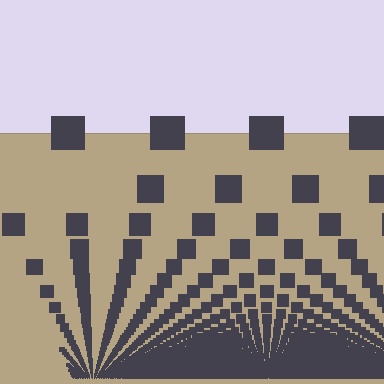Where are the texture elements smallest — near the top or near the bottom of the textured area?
Near the bottom.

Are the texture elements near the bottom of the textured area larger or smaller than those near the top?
Smaller. The gradient is inverted — elements near the bottom are smaller and denser.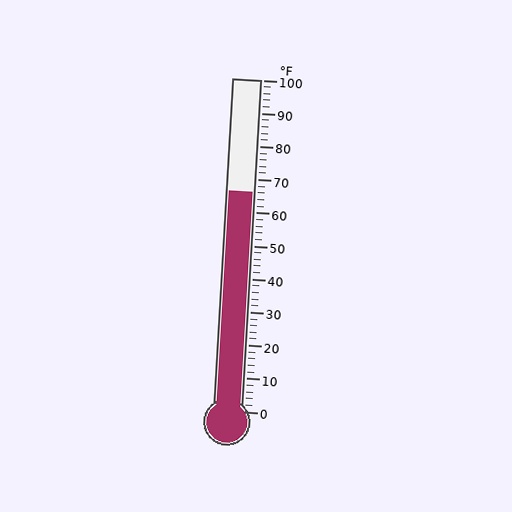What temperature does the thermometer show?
The thermometer shows approximately 66°F.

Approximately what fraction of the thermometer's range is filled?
The thermometer is filled to approximately 65% of its range.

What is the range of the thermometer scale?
The thermometer scale ranges from 0°F to 100°F.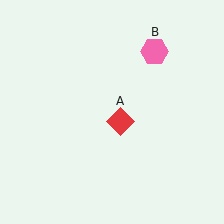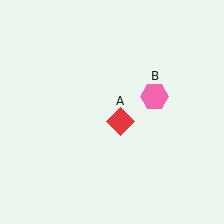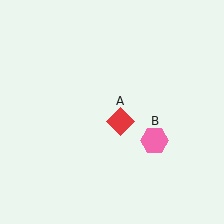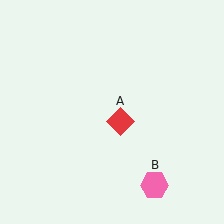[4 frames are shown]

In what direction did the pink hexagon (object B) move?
The pink hexagon (object B) moved down.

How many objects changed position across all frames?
1 object changed position: pink hexagon (object B).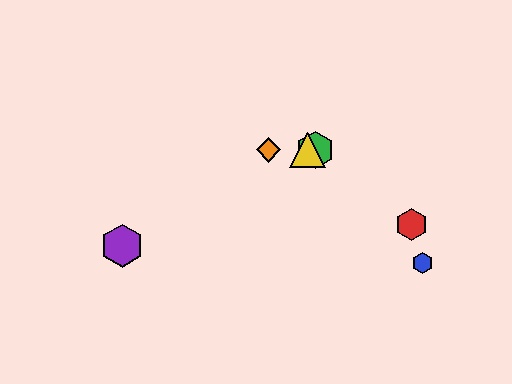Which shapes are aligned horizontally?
The green hexagon, the yellow triangle, the orange diamond are aligned horizontally.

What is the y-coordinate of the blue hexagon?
The blue hexagon is at y≈263.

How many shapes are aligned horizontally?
3 shapes (the green hexagon, the yellow triangle, the orange diamond) are aligned horizontally.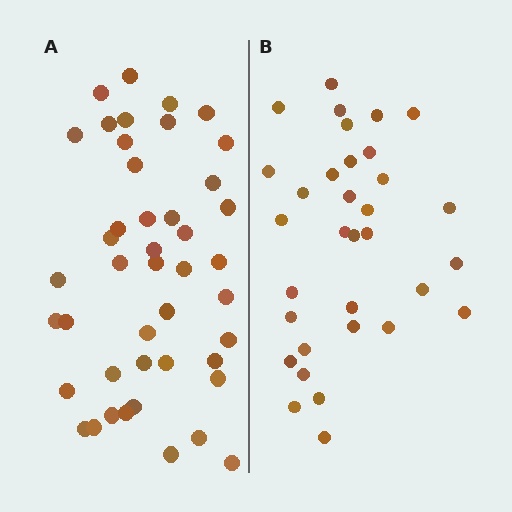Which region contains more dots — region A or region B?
Region A (the left region) has more dots.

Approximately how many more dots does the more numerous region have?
Region A has roughly 12 or so more dots than region B.